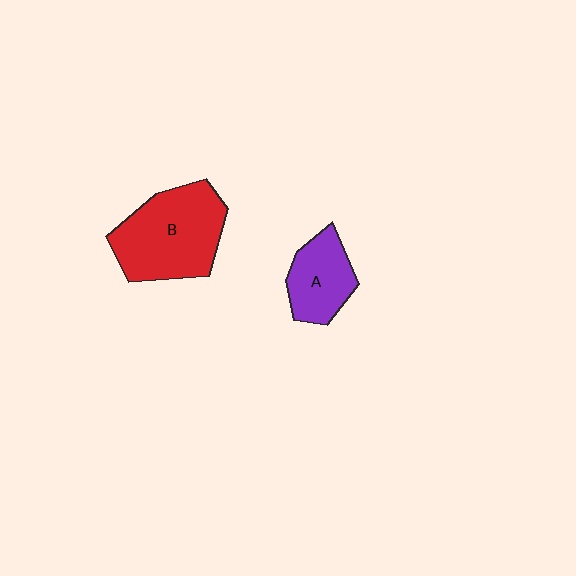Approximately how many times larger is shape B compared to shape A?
Approximately 1.8 times.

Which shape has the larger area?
Shape B (red).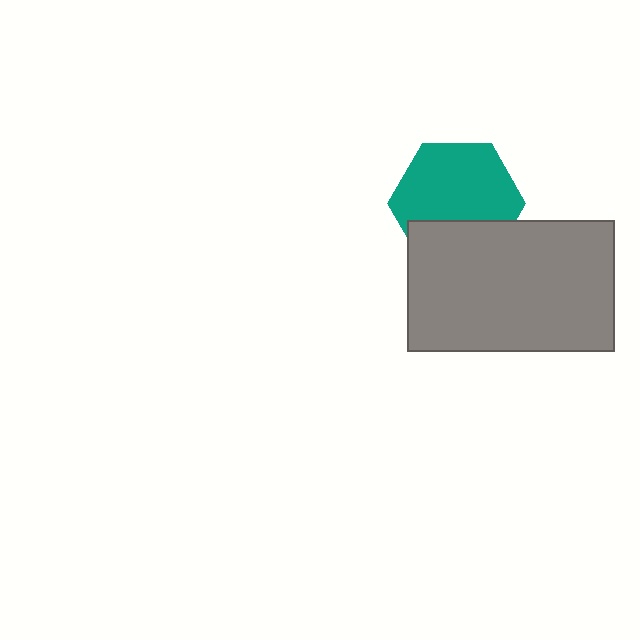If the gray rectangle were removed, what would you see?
You would see the complete teal hexagon.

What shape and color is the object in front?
The object in front is a gray rectangle.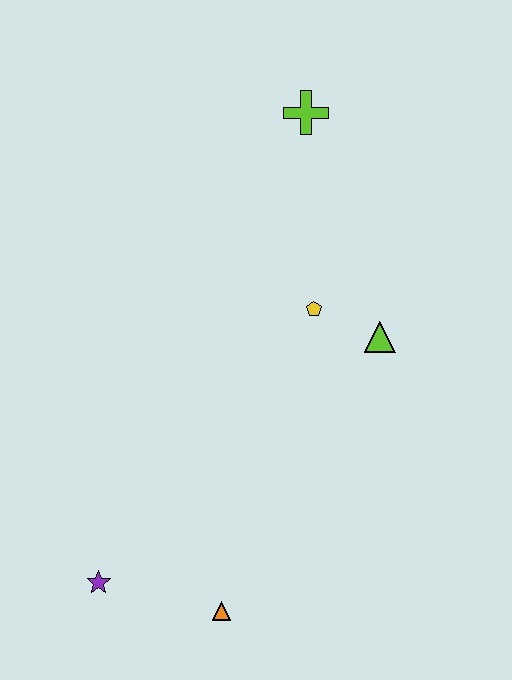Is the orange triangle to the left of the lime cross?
Yes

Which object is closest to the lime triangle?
The yellow pentagon is closest to the lime triangle.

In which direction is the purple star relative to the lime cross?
The purple star is below the lime cross.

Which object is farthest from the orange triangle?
The lime cross is farthest from the orange triangle.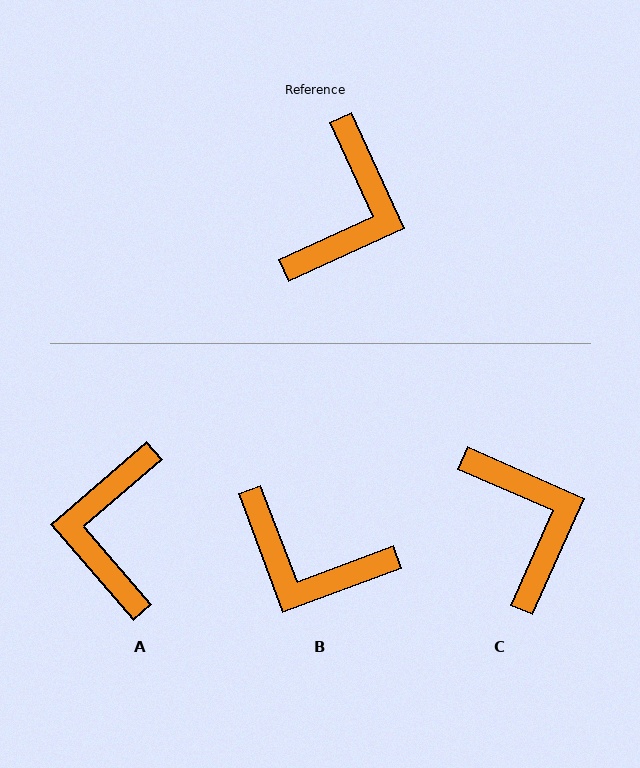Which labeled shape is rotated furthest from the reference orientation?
A, about 164 degrees away.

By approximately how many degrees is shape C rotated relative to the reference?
Approximately 42 degrees counter-clockwise.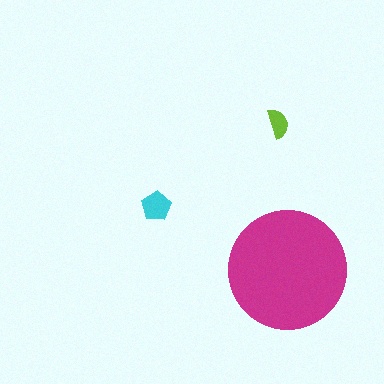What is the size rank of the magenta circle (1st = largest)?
1st.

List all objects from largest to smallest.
The magenta circle, the cyan pentagon, the lime semicircle.